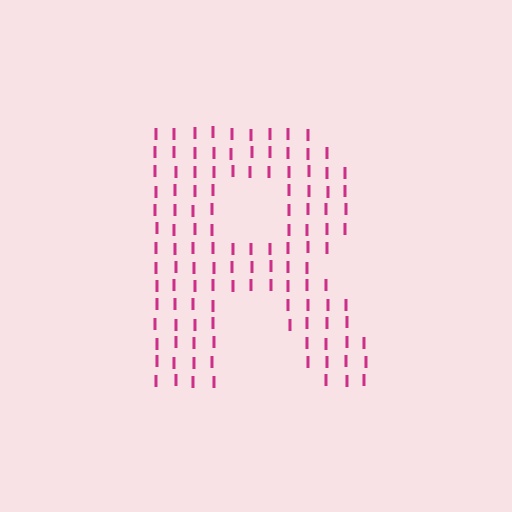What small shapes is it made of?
It is made of small letter I's.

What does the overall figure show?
The overall figure shows the letter R.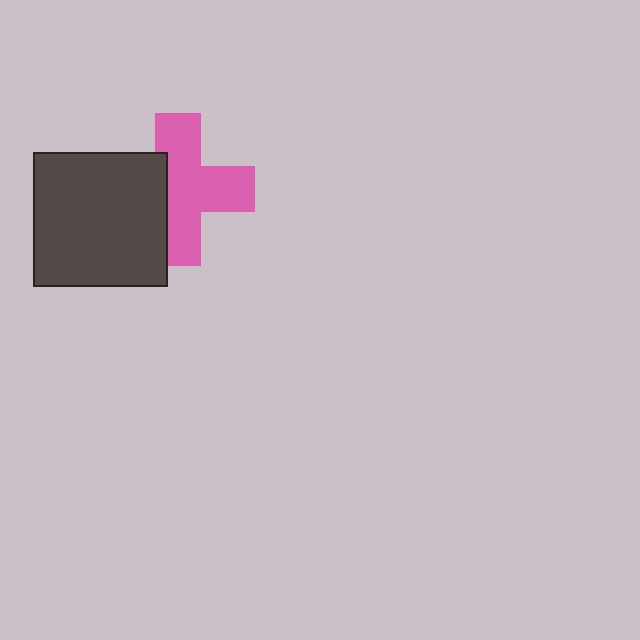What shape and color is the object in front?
The object in front is a dark gray square.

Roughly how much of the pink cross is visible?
Most of it is visible (roughly 68%).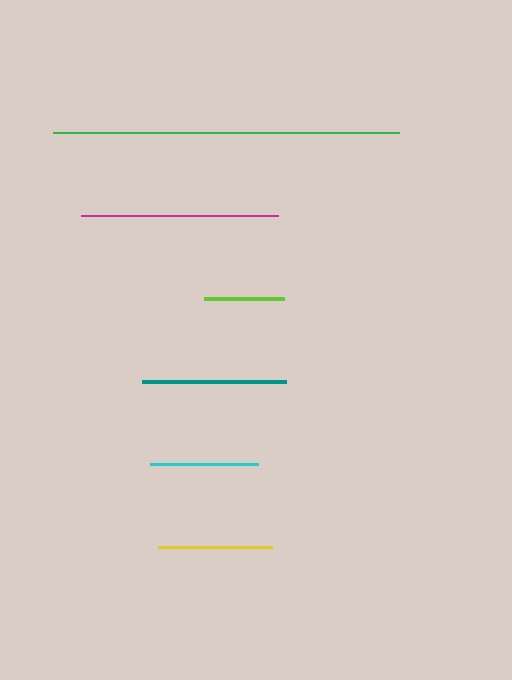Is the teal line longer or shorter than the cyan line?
The teal line is longer than the cyan line.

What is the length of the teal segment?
The teal segment is approximately 145 pixels long.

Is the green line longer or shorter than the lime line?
The green line is longer than the lime line.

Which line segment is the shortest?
The lime line is the shortest at approximately 80 pixels.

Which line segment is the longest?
The green line is the longest at approximately 346 pixels.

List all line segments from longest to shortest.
From longest to shortest: green, magenta, teal, yellow, cyan, lime.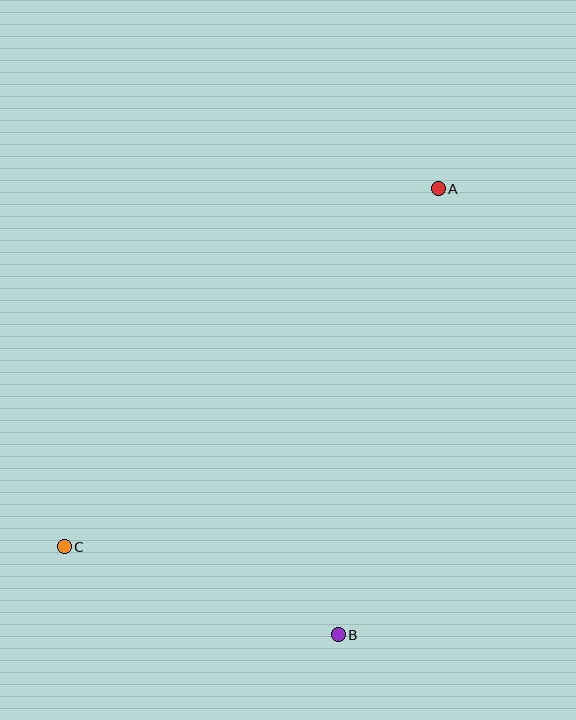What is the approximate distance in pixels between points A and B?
The distance between A and B is approximately 457 pixels.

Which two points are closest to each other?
Points B and C are closest to each other.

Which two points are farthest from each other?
Points A and C are farthest from each other.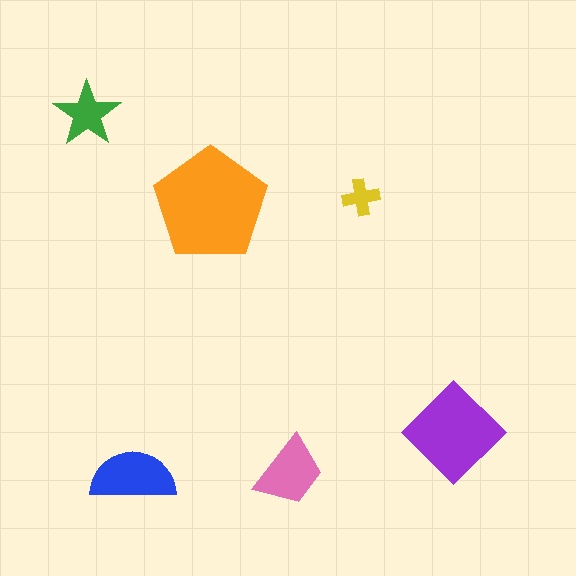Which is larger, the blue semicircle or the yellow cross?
The blue semicircle.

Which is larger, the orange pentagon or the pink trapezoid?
The orange pentagon.